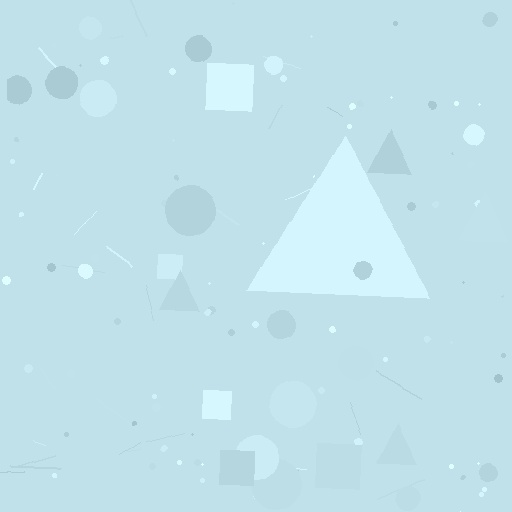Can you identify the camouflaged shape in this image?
The camouflaged shape is a triangle.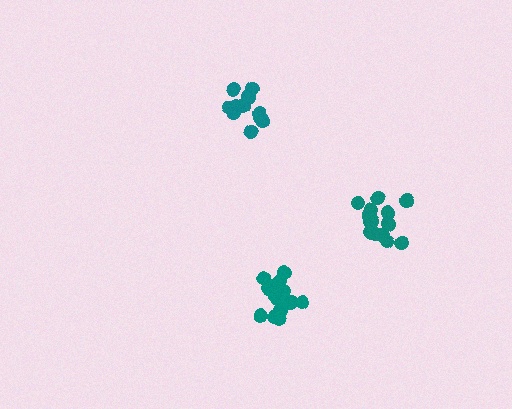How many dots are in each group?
Group 1: 12 dots, Group 2: 16 dots, Group 3: 15 dots (43 total).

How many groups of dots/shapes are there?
There are 3 groups.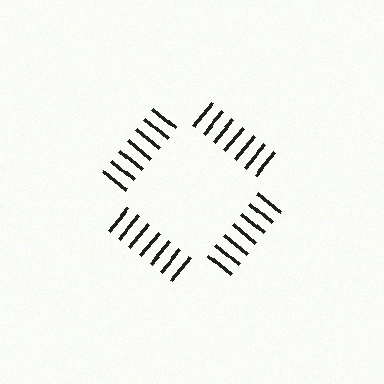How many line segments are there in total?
28 — 7 along each of the 4 edges.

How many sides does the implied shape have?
4 sides — the line-ends trace a square.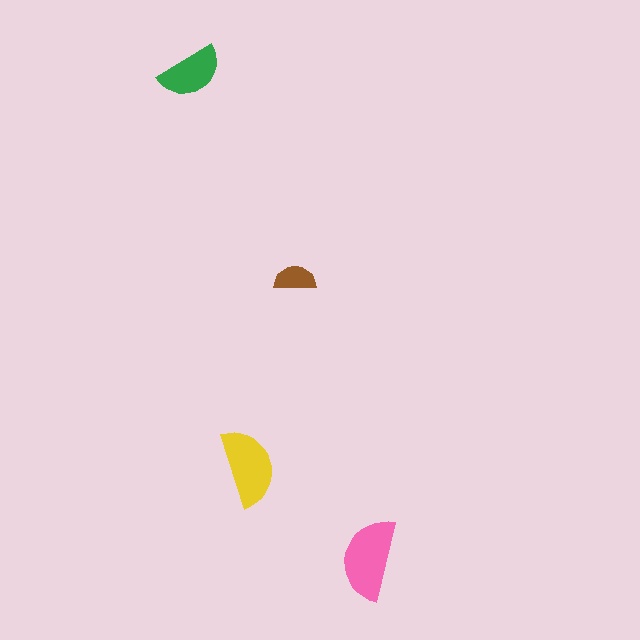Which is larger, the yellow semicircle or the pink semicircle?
The pink one.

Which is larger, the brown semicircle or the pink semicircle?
The pink one.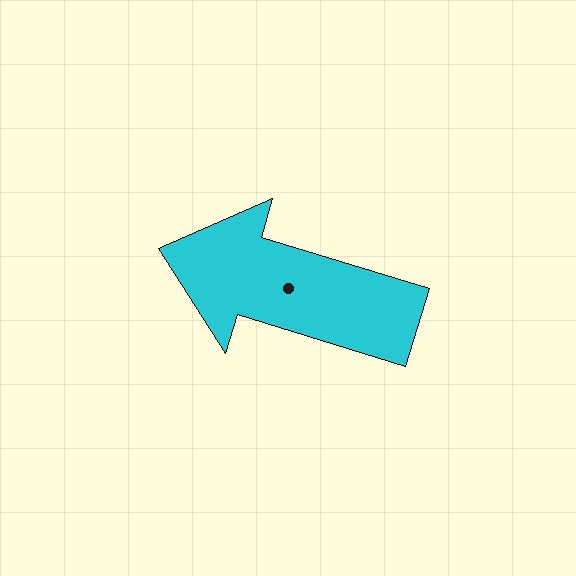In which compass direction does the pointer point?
West.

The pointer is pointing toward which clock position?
Roughly 10 o'clock.